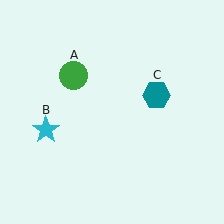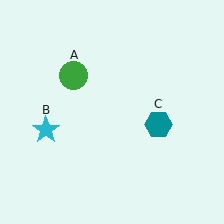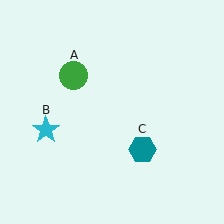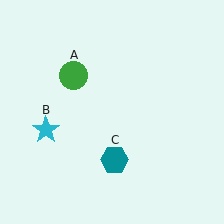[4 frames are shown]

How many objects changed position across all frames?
1 object changed position: teal hexagon (object C).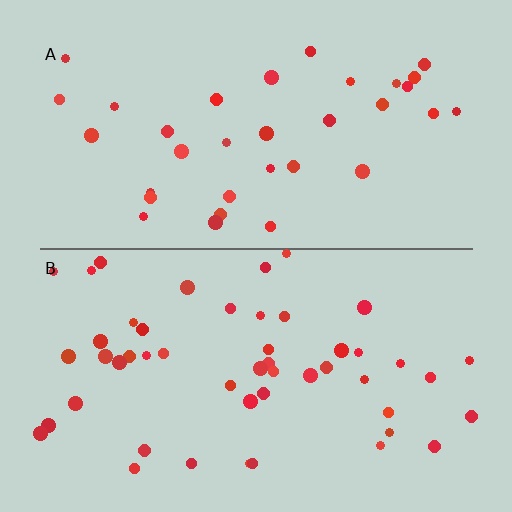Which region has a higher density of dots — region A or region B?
B (the bottom).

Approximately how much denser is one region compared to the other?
Approximately 1.5× — region B over region A.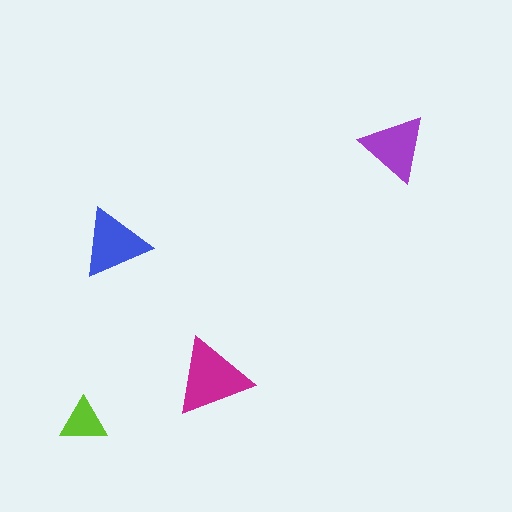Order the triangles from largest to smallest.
the magenta one, the blue one, the purple one, the lime one.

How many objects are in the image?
There are 4 objects in the image.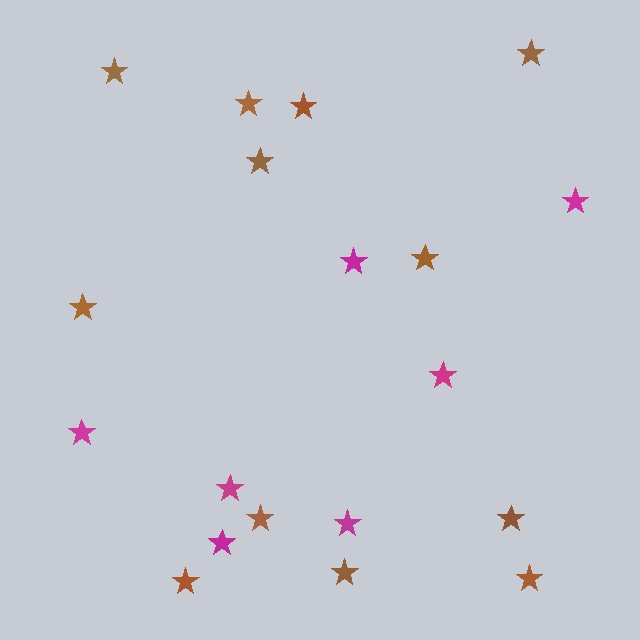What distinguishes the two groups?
There are 2 groups: one group of brown stars (12) and one group of magenta stars (7).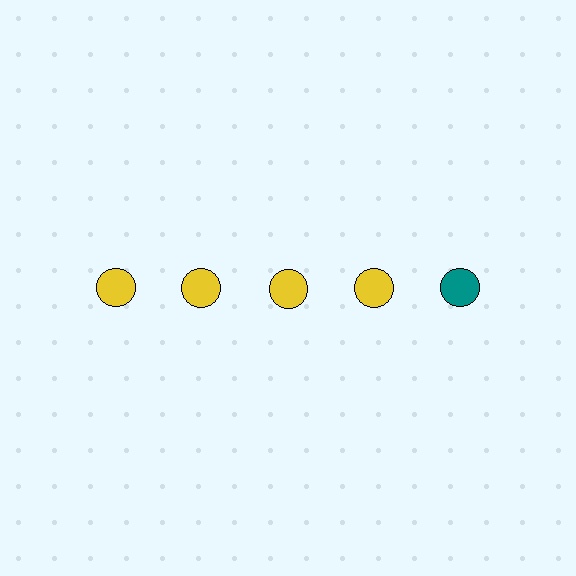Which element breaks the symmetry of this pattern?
The teal circle in the top row, rightmost column breaks the symmetry. All other shapes are yellow circles.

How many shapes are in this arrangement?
There are 5 shapes arranged in a grid pattern.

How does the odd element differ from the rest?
It has a different color: teal instead of yellow.